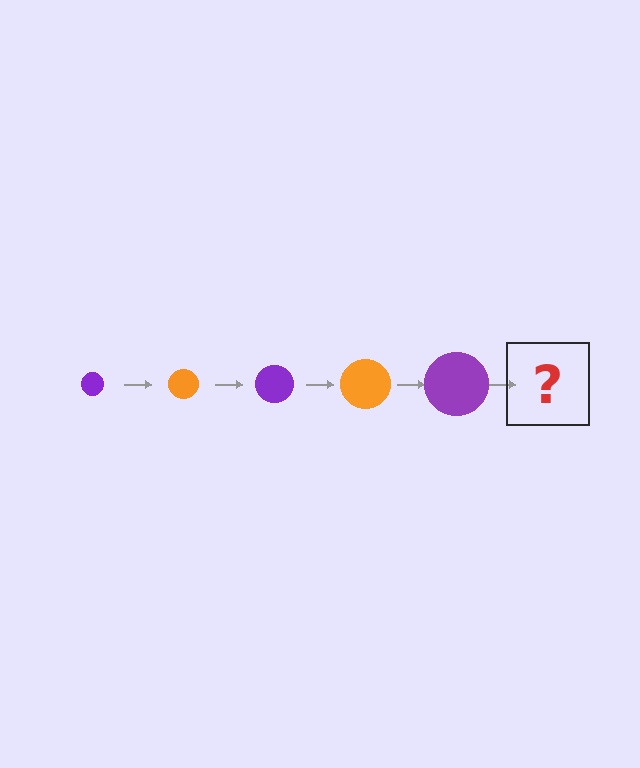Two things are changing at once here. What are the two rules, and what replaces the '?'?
The two rules are that the circle grows larger each step and the color cycles through purple and orange. The '?' should be an orange circle, larger than the previous one.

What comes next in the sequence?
The next element should be an orange circle, larger than the previous one.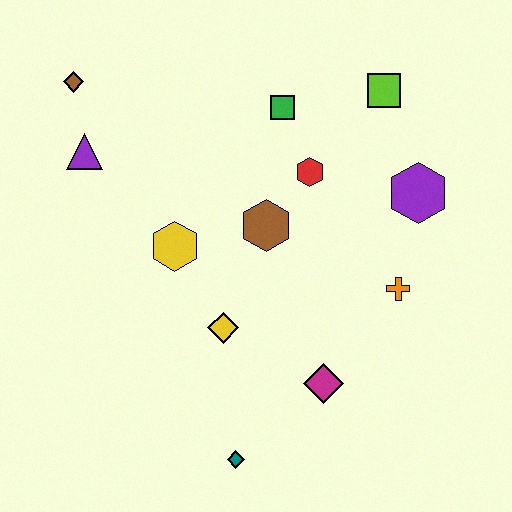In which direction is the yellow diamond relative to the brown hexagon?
The yellow diamond is below the brown hexagon.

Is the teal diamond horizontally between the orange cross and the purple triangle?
Yes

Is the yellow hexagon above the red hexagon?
No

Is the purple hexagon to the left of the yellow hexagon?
No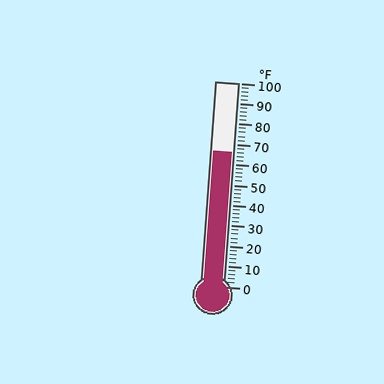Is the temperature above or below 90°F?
The temperature is below 90°F.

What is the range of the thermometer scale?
The thermometer scale ranges from 0°F to 100°F.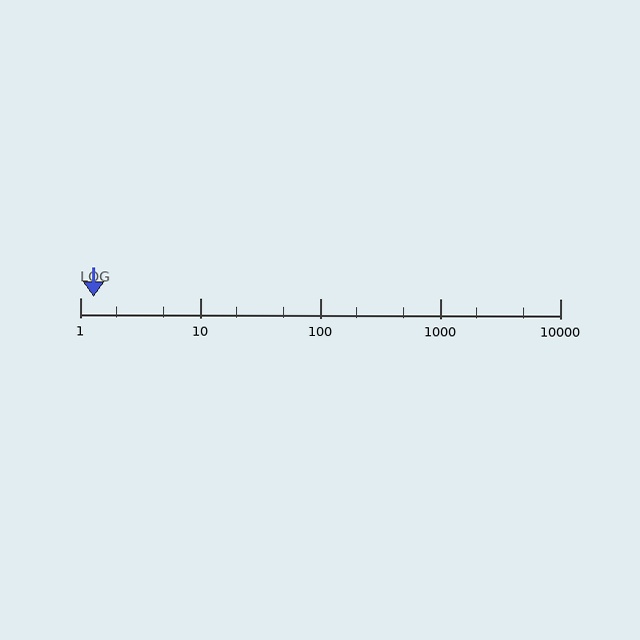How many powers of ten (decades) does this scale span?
The scale spans 4 decades, from 1 to 10000.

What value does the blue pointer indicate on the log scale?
The pointer indicates approximately 1.3.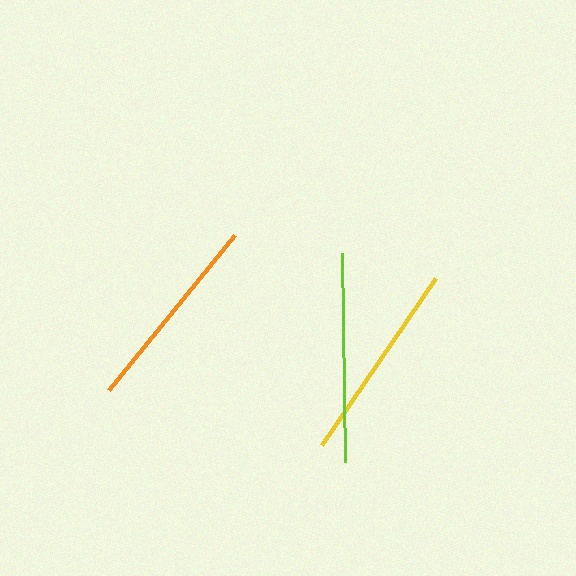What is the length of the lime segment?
The lime segment is approximately 209 pixels long.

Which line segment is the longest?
The lime line is the longest at approximately 209 pixels.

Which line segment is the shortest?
The orange line is the shortest at approximately 199 pixels.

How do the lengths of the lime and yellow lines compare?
The lime and yellow lines are approximately the same length.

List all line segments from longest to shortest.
From longest to shortest: lime, yellow, orange.